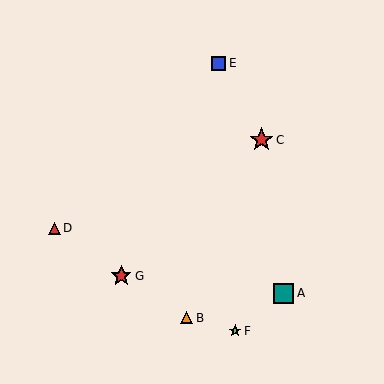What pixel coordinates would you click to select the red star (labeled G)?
Click at (121, 276) to select the red star G.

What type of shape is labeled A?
Shape A is a teal square.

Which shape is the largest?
The red star (labeled C) is the largest.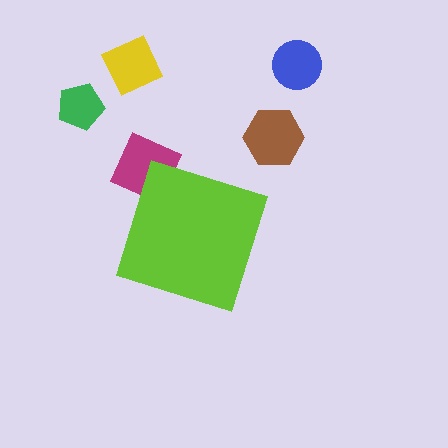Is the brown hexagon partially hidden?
No, the brown hexagon is fully visible.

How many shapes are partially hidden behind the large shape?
1 shape is partially hidden.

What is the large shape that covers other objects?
A lime diamond.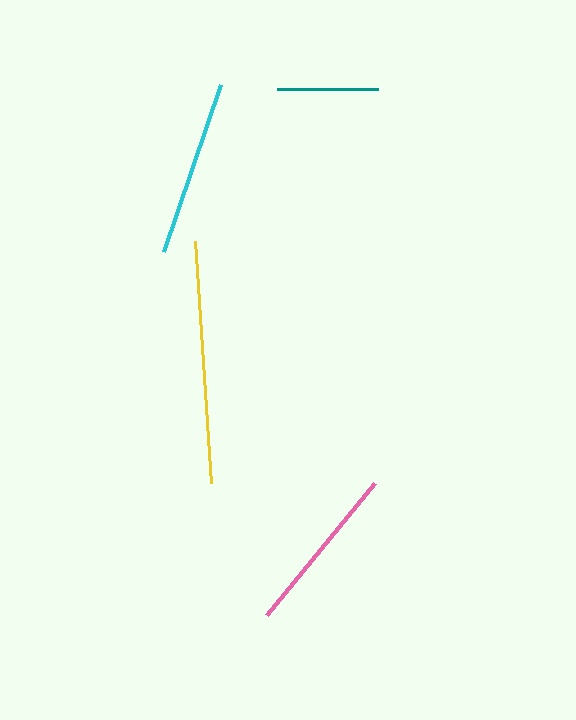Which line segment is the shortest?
The teal line is the shortest at approximately 101 pixels.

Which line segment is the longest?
The yellow line is the longest at approximately 243 pixels.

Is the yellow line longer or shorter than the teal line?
The yellow line is longer than the teal line.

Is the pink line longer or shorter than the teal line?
The pink line is longer than the teal line.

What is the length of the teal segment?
The teal segment is approximately 101 pixels long.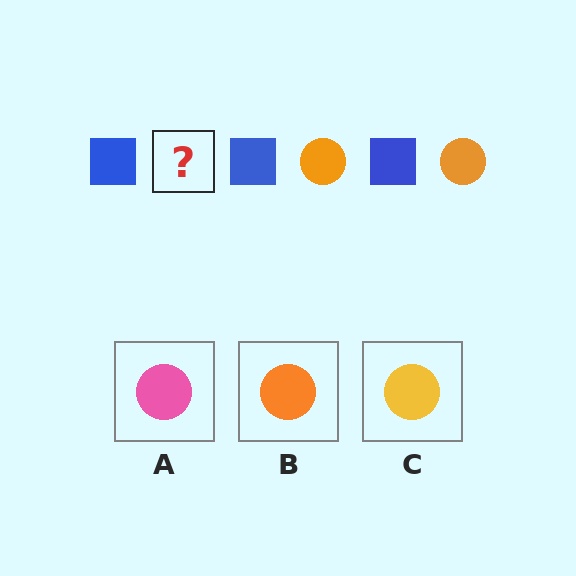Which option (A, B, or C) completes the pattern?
B.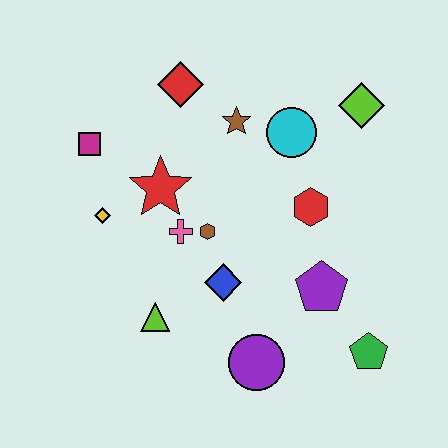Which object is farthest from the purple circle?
The red diamond is farthest from the purple circle.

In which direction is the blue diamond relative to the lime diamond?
The blue diamond is below the lime diamond.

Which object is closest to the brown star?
The cyan circle is closest to the brown star.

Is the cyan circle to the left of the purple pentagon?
Yes